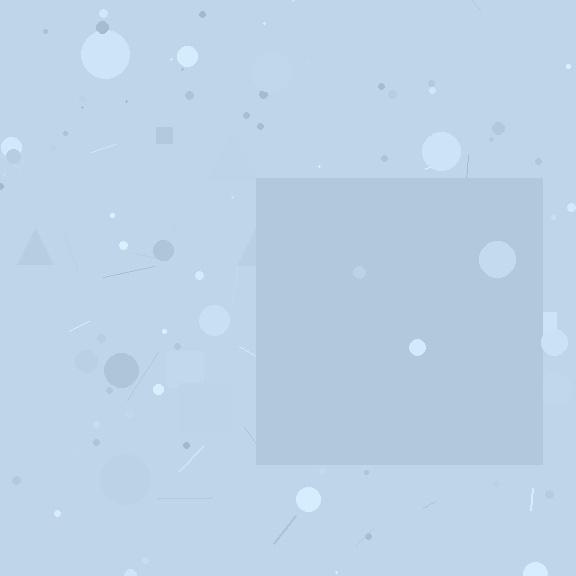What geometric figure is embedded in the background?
A square is embedded in the background.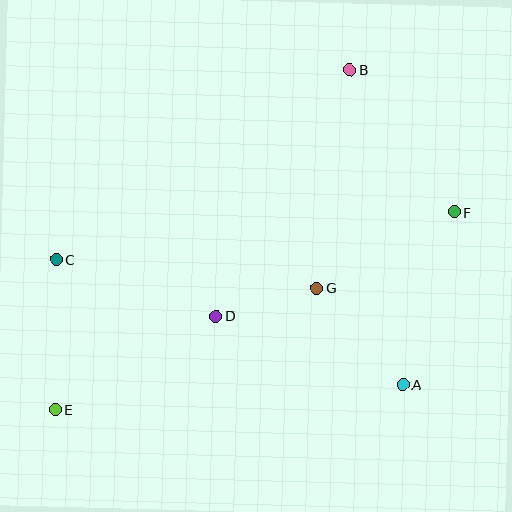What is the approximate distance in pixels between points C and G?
The distance between C and G is approximately 262 pixels.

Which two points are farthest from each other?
Points B and E are farthest from each other.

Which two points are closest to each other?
Points D and G are closest to each other.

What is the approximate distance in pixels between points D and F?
The distance between D and F is approximately 260 pixels.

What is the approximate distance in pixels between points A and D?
The distance between A and D is approximately 199 pixels.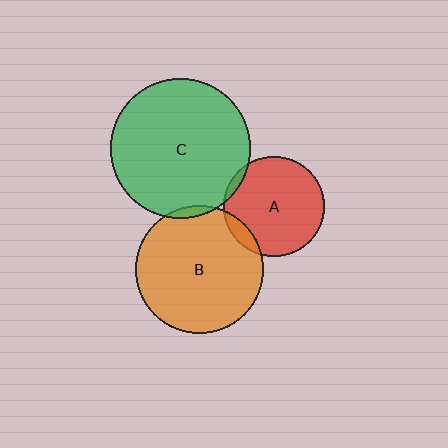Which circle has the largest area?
Circle C (green).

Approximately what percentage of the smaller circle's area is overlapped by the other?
Approximately 5%.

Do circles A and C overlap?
Yes.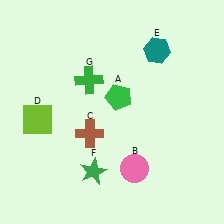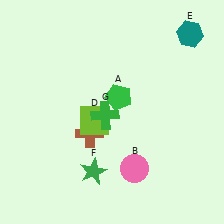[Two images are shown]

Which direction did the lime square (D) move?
The lime square (D) moved right.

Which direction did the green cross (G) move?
The green cross (G) moved down.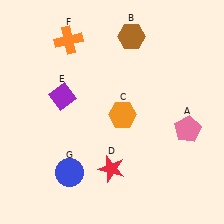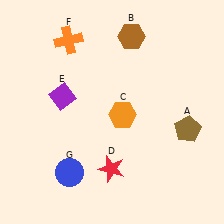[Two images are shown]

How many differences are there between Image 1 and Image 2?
There is 1 difference between the two images.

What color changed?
The pentagon (A) changed from pink in Image 1 to brown in Image 2.